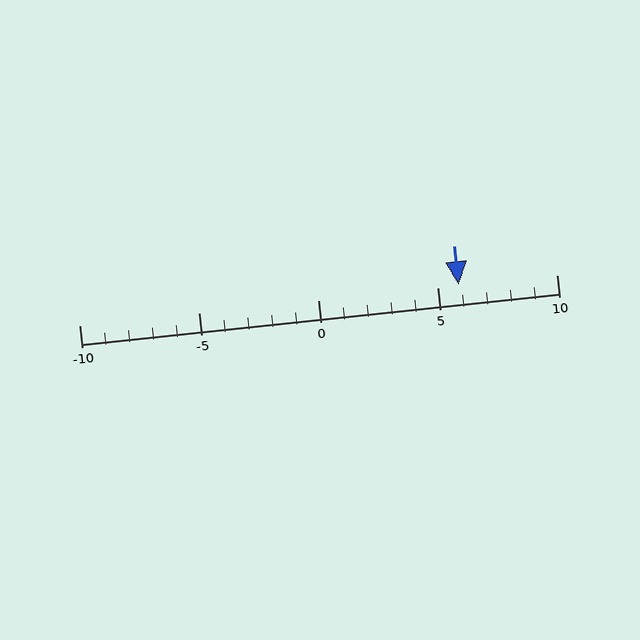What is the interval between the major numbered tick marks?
The major tick marks are spaced 5 units apart.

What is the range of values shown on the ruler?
The ruler shows values from -10 to 10.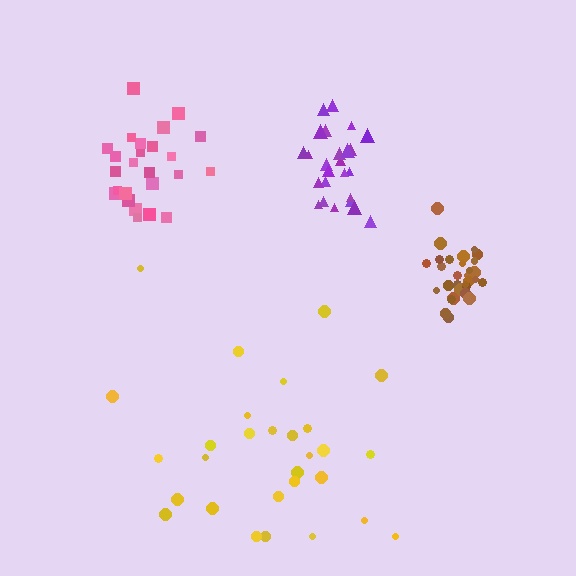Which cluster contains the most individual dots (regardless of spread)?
Brown (31).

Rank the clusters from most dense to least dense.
brown, purple, pink, yellow.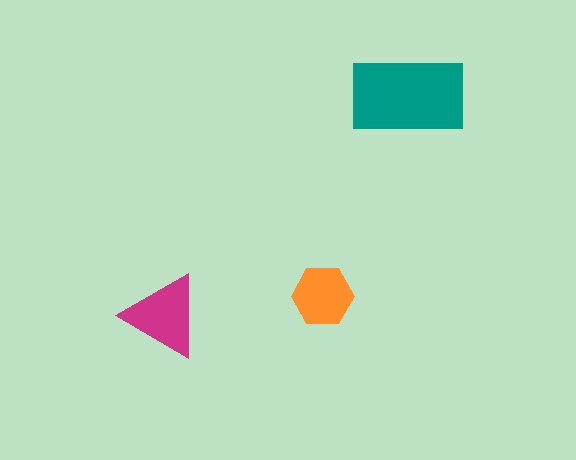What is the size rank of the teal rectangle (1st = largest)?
1st.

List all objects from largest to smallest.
The teal rectangle, the magenta triangle, the orange hexagon.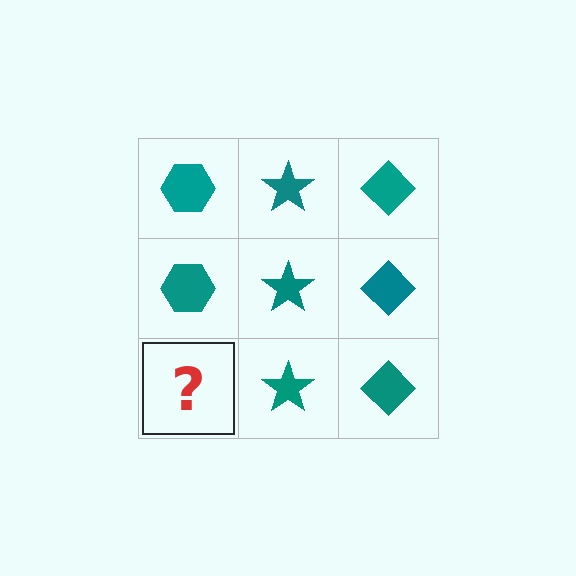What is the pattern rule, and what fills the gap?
The rule is that each column has a consistent shape. The gap should be filled with a teal hexagon.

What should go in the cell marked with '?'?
The missing cell should contain a teal hexagon.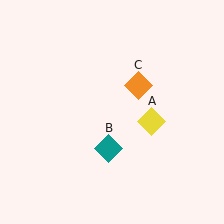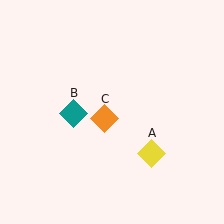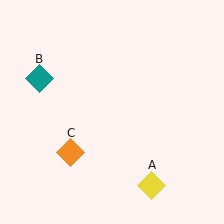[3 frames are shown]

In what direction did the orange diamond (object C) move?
The orange diamond (object C) moved down and to the left.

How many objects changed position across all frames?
3 objects changed position: yellow diamond (object A), teal diamond (object B), orange diamond (object C).